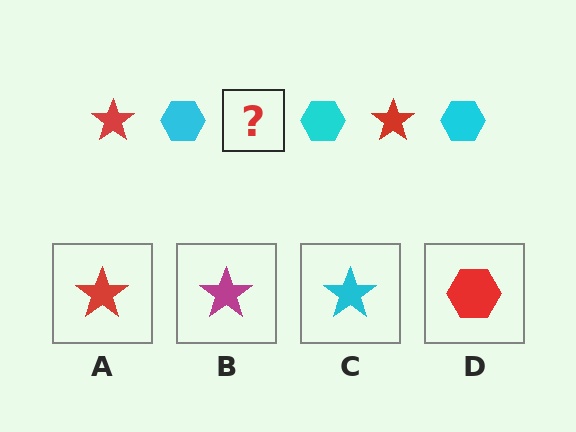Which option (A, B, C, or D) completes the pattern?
A.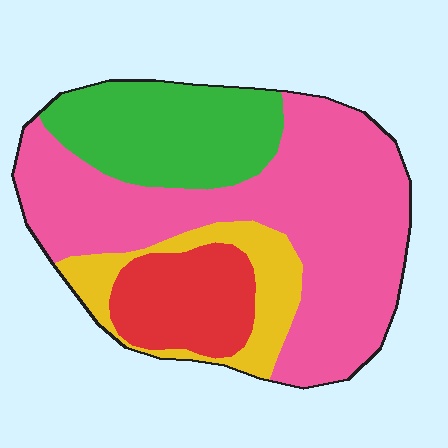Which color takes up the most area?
Pink, at roughly 50%.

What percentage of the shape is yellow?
Yellow takes up about one eighth (1/8) of the shape.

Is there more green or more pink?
Pink.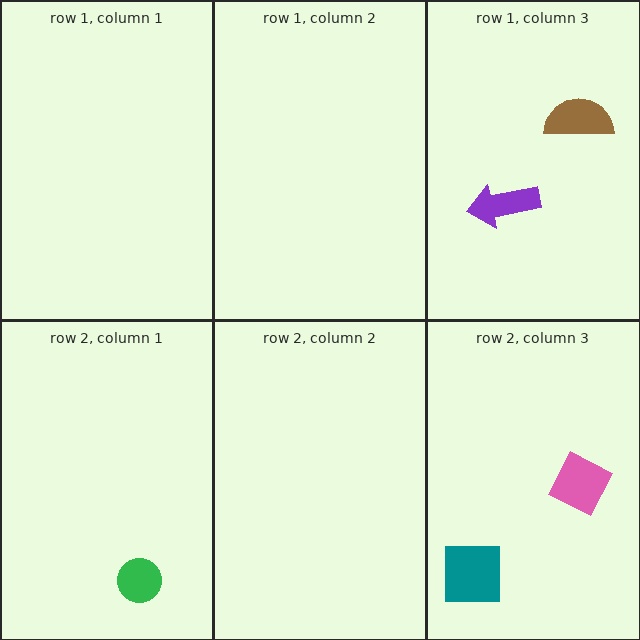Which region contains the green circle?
The row 2, column 1 region.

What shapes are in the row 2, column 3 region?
The pink diamond, the teal square.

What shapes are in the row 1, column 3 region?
The brown semicircle, the purple arrow.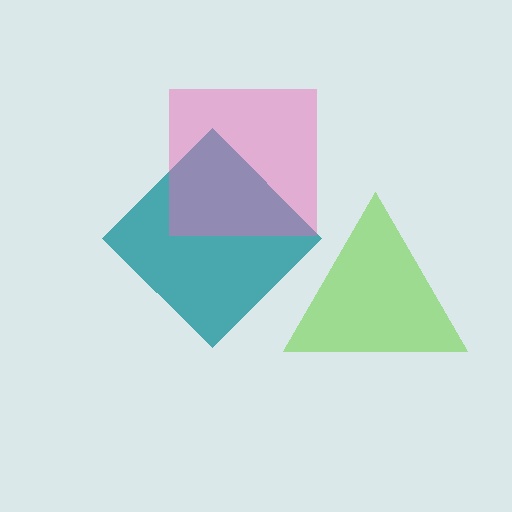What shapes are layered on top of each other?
The layered shapes are: a lime triangle, a teal diamond, a pink square.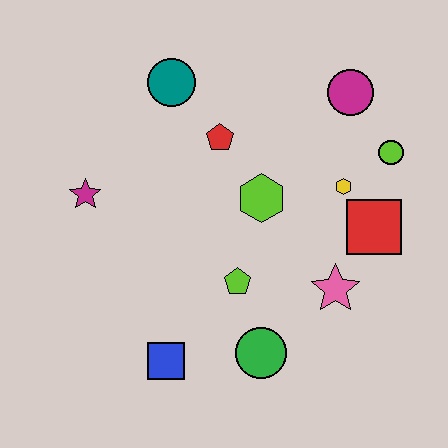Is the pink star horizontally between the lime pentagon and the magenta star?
No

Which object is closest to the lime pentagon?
The green circle is closest to the lime pentagon.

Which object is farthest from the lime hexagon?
The blue square is farthest from the lime hexagon.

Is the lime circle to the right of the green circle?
Yes